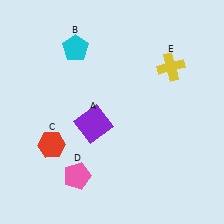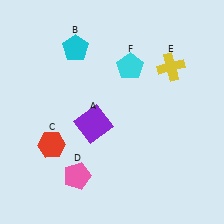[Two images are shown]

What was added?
A cyan pentagon (F) was added in Image 2.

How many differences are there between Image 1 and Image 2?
There is 1 difference between the two images.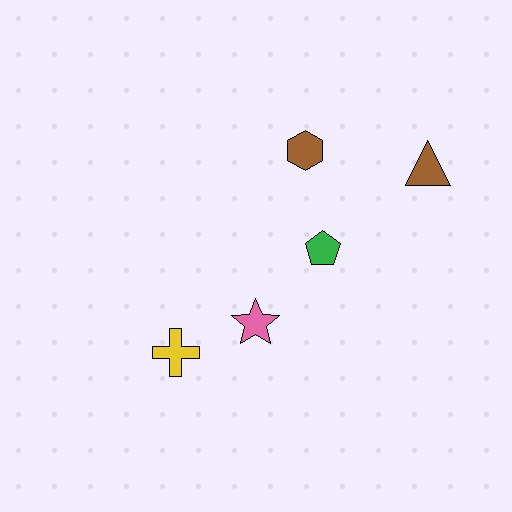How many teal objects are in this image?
There are no teal objects.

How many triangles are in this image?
There is 1 triangle.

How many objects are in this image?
There are 5 objects.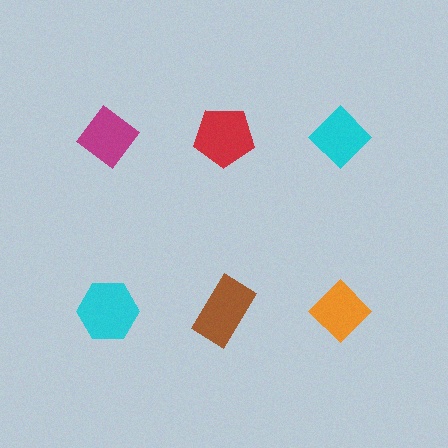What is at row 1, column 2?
A red pentagon.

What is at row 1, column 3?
A cyan diamond.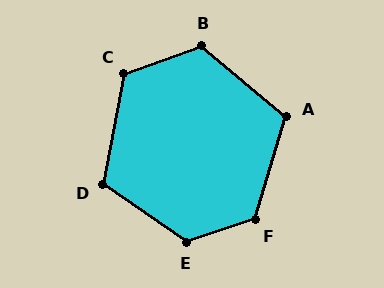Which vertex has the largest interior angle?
E, at approximately 127 degrees.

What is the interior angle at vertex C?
Approximately 120 degrees (obtuse).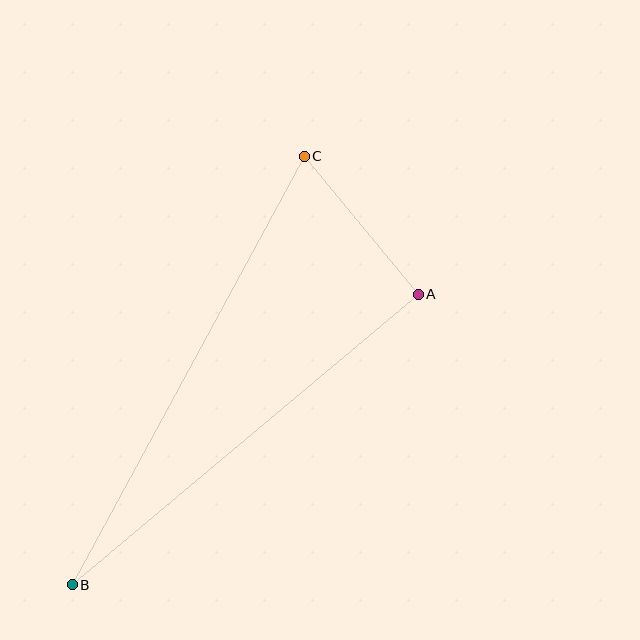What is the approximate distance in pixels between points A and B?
The distance between A and B is approximately 452 pixels.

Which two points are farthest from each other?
Points B and C are farthest from each other.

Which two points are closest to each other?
Points A and C are closest to each other.